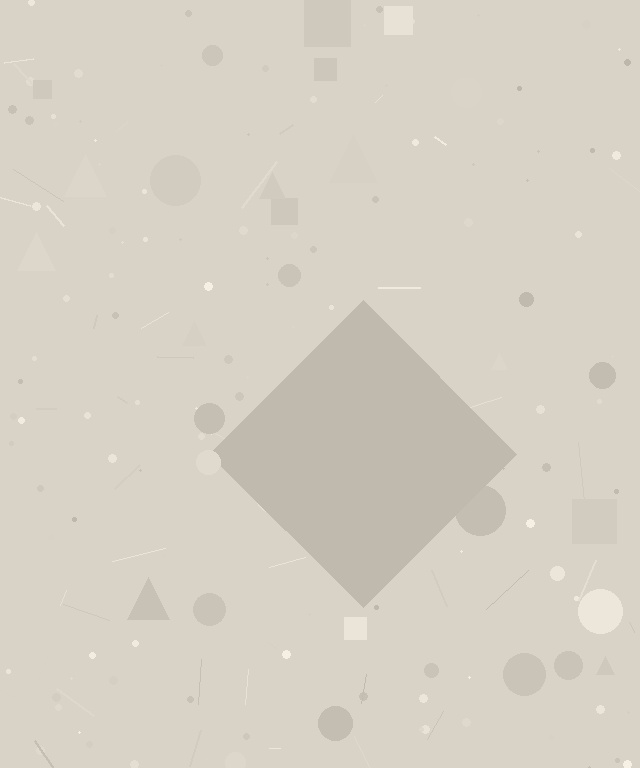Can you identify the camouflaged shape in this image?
The camouflaged shape is a diamond.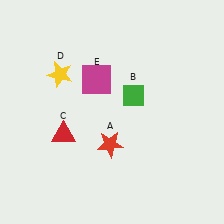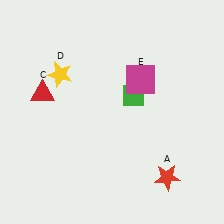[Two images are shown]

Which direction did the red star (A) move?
The red star (A) moved right.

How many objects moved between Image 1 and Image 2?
3 objects moved between the two images.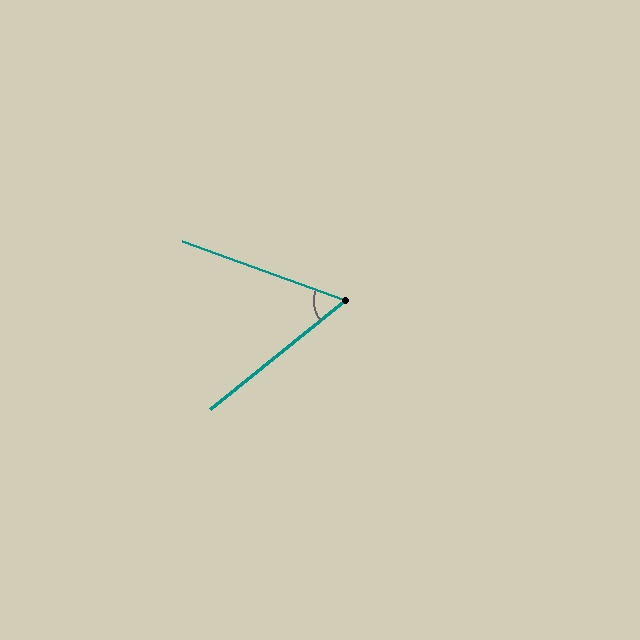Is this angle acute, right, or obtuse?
It is acute.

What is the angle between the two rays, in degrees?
Approximately 59 degrees.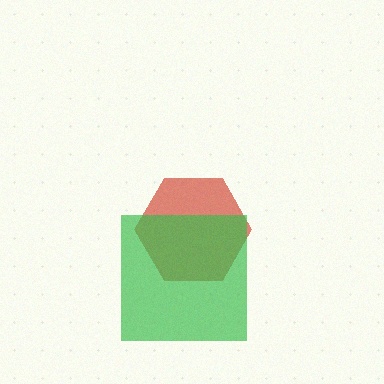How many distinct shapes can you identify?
There are 2 distinct shapes: a red hexagon, a green square.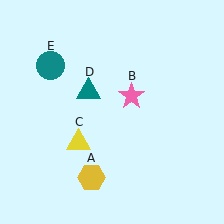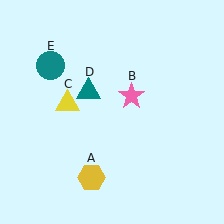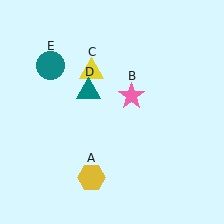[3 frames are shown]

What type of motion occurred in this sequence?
The yellow triangle (object C) rotated clockwise around the center of the scene.